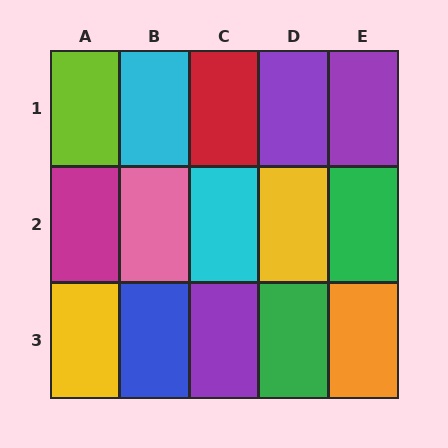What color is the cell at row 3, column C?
Purple.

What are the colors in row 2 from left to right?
Magenta, pink, cyan, yellow, green.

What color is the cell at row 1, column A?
Lime.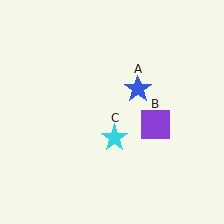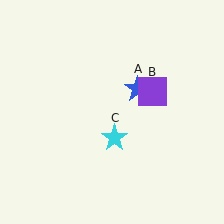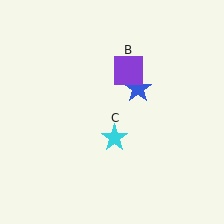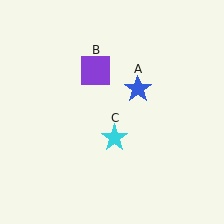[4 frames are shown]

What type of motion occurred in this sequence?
The purple square (object B) rotated counterclockwise around the center of the scene.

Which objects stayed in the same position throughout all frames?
Blue star (object A) and cyan star (object C) remained stationary.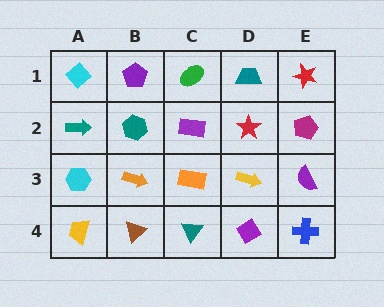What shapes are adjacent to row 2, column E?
A red star (row 1, column E), a purple semicircle (row 3, column E), a red star (row 2, column D).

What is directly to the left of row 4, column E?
A purple diamond.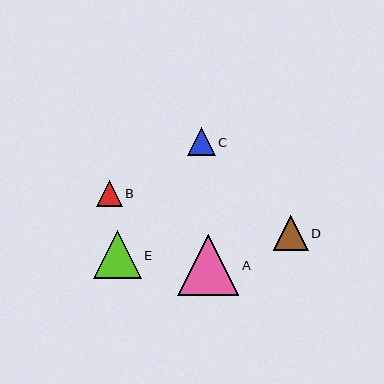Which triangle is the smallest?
Triangle B is the smallest with a size of approximately 26 pixels.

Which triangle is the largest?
Triangle A is the largest with a size of approximately 61 pixels.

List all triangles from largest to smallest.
From largest to smallest: A, E, D, C, B.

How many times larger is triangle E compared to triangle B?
Triangle E is approximately 1.9 times the size of triangle B.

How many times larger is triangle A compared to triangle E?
Triangle A is approximately 1.3 times the size of triangle E.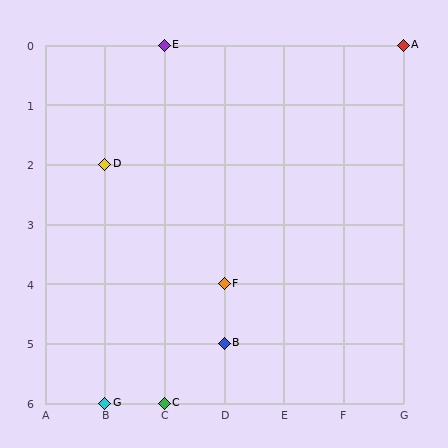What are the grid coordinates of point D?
Point D is at grid coordinates (B, 2).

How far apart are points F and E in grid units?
Points F and E are 1 column and 4 rows apart (about 4.1 grid units diagonally).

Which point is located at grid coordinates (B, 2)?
Point D is at (B, 2).